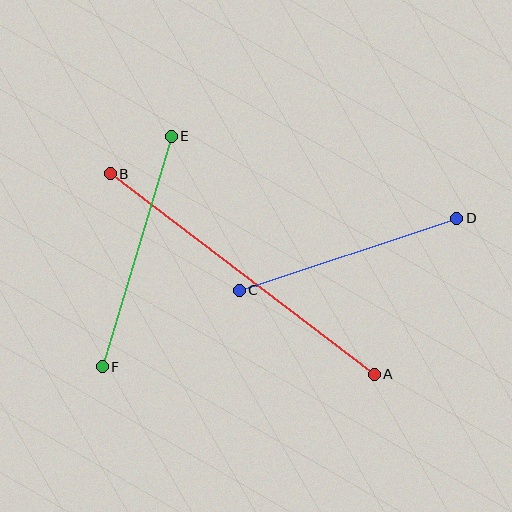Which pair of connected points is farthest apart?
Points A and B are farthest apart.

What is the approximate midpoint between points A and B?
The midpoint is at approximately (242, 274) pixels.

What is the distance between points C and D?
The distance is approximately 229 pixels.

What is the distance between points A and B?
The distance is approximately 332 pixels.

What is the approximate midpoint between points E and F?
The midpoint is at approximately (137, 251) pixels.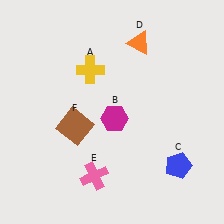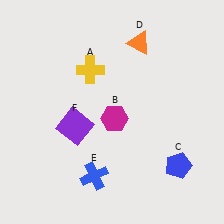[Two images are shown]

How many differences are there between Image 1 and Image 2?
There are 2 differences between the two images.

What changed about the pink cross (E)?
In Image 1, E is pink. In Image 2, it changed to blue.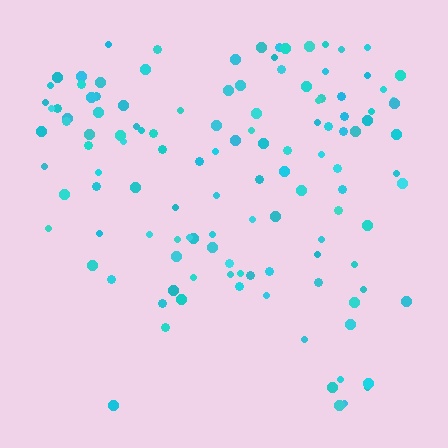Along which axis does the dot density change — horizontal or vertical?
Vertical.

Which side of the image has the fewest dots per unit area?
The bottom.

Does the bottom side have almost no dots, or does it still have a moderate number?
Still a moderate number, just noticeably fewer than the top.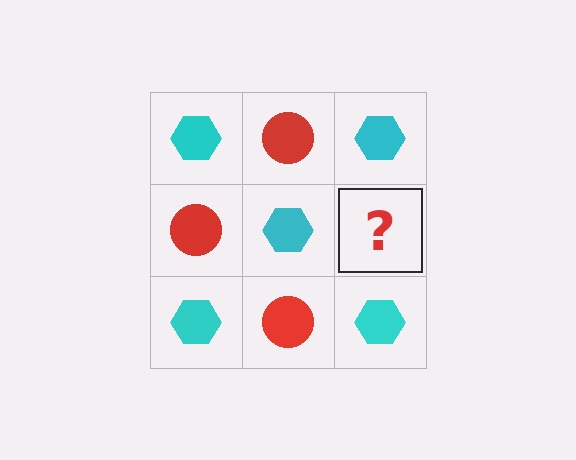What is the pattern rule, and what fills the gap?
The rule is that it alternates cyan hexagon and red circle in a checkerboard pattern. The gap should be filled with a red circle.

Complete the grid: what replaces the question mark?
The question mark should be replaced with a red circle.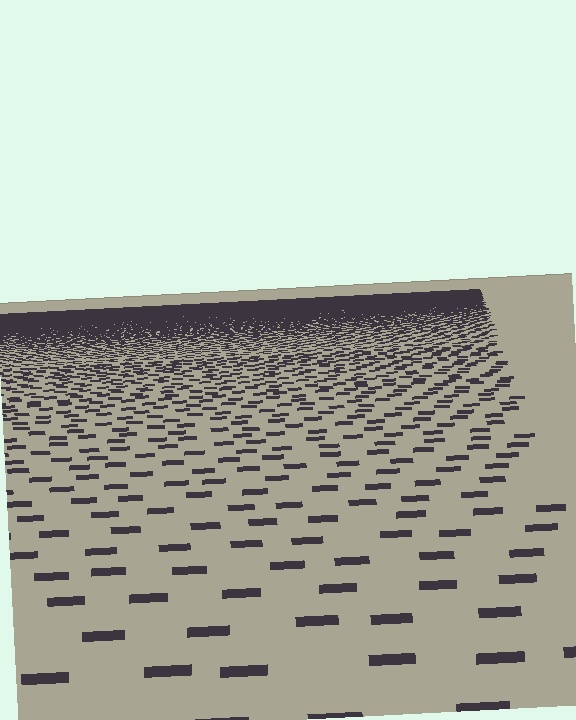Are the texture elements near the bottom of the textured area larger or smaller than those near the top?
Larger. Near the bottom, elements are closer to the viewer and appear at a bigger on-screen size.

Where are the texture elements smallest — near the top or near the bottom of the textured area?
Near the top.